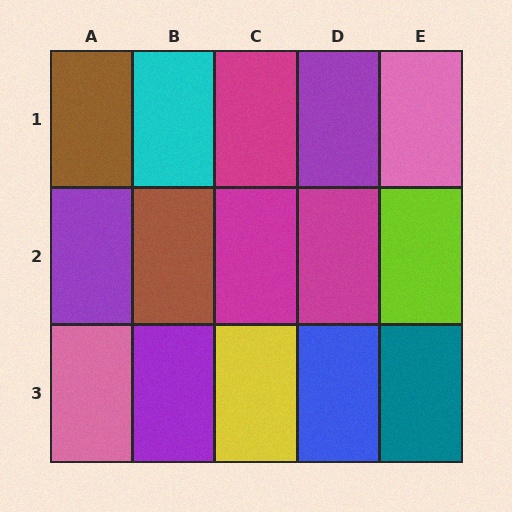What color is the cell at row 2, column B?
Brown.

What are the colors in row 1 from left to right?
Brown, cyan, magenta, purple, pink.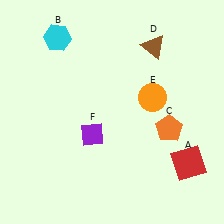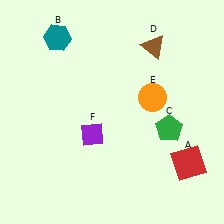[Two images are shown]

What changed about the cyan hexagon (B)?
In Image 1, B is cyan. In Image 2, it changed to teal.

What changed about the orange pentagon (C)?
In Image 1, C is orange. In Image 2, it changed to green.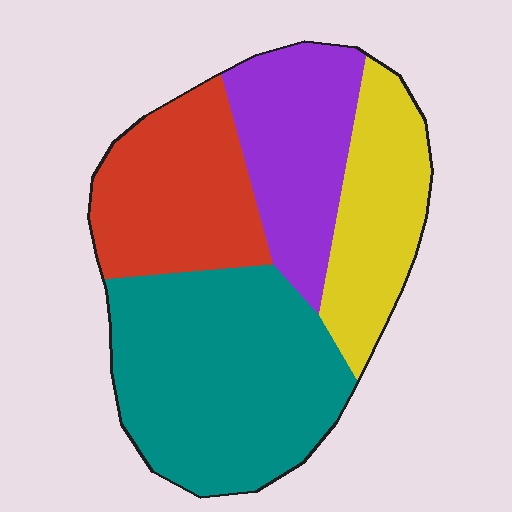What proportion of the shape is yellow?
Yellow covers roughly 20% of the shape.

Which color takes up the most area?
Teal, at roughly 40%.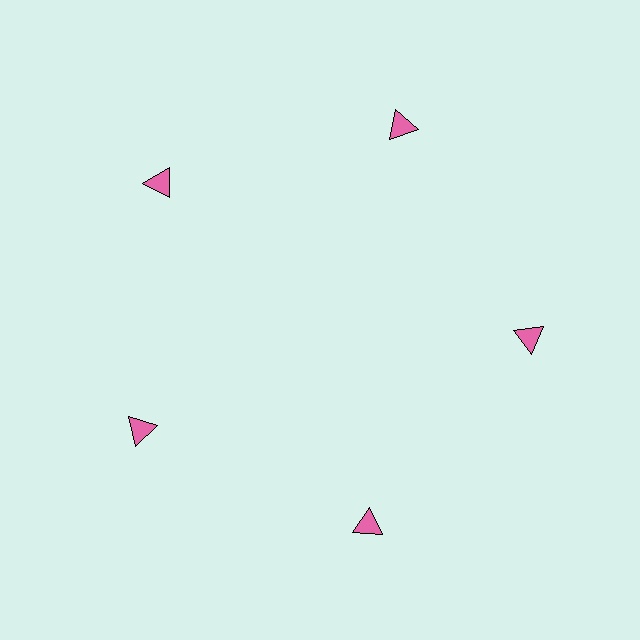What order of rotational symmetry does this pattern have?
This pattern has 5-fold rotational symmetry.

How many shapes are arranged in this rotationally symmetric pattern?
There are 5 shapes, arranged in 5 groups of 1.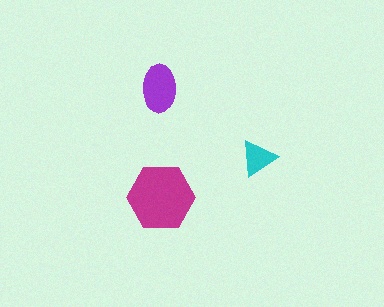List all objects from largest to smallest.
The magenta hexagon, the purple ellipse, the cyan triangle.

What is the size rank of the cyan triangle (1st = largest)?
3rd.